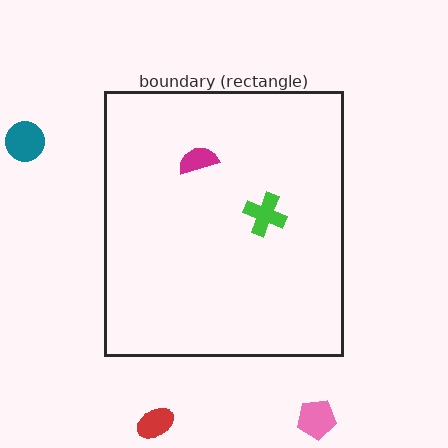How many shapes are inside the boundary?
2 inside, 3 outside.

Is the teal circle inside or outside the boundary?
Outside.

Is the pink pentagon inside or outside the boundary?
Outside.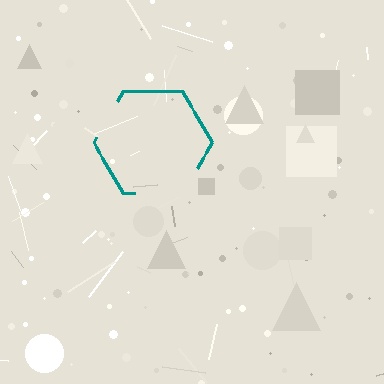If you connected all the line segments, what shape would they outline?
They would outline a hexagon.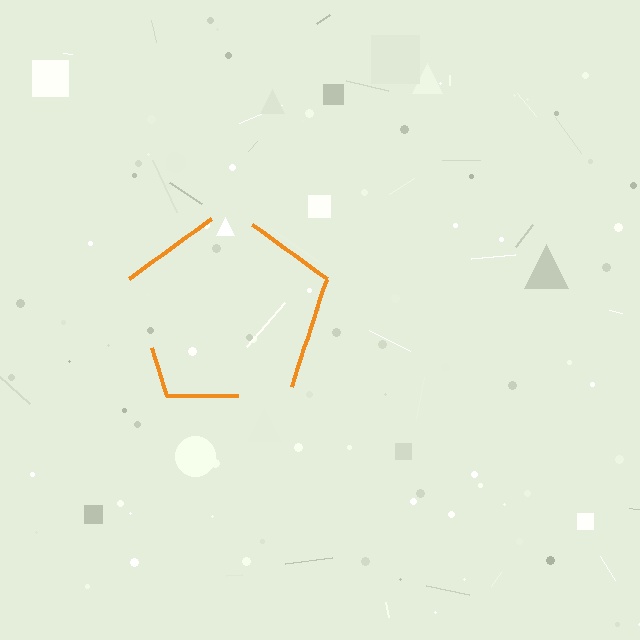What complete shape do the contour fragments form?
The contour fragments form a pentagon.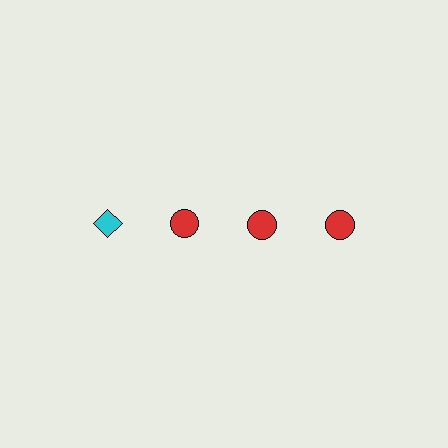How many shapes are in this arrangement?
There are 4 shapes arranged in a grid pattern.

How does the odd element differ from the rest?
It differs in both color (cyan instead of red) and shape (diamond instead of circle).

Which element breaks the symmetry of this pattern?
The cyan diamond in the top row, leftmost column breaks the symmetry. All other shapes are red circles.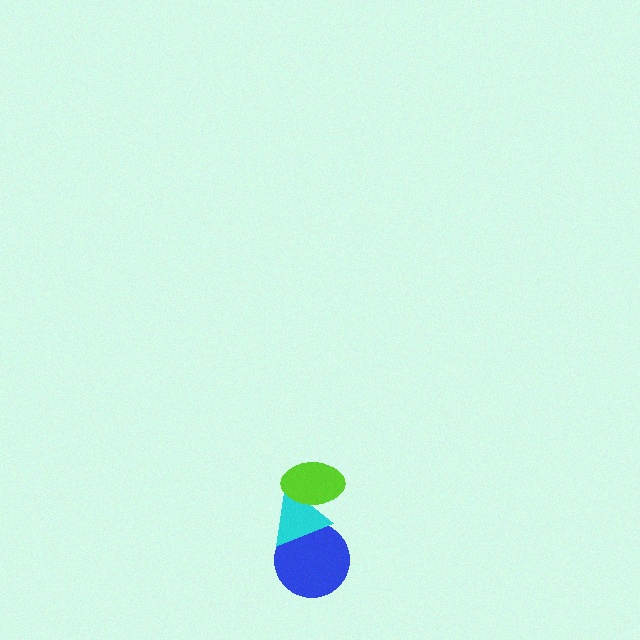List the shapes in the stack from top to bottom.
From top to bottom: the lime ellipse, the cyan triangle, the blue circle.